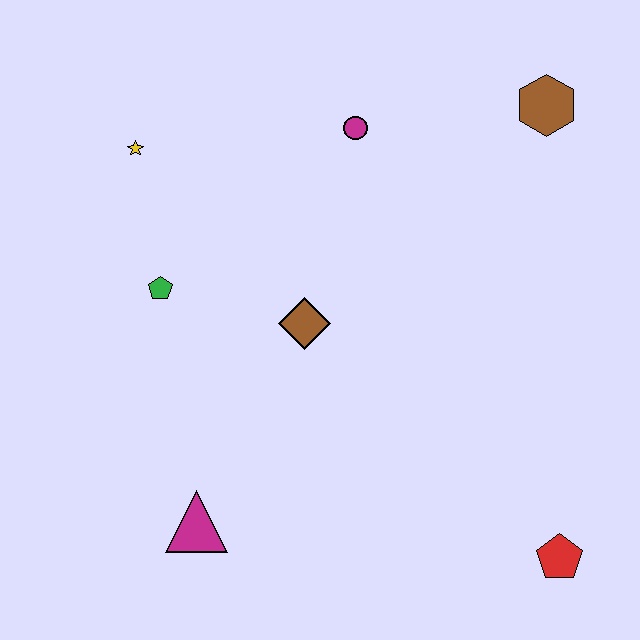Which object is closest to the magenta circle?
The brown hexagon is closest to the magenta circle.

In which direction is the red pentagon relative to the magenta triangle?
The red pentagon is to the right of the magenta triangle.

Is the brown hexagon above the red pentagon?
Yes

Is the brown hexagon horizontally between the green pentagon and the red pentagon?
Yes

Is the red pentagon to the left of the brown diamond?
No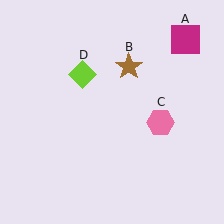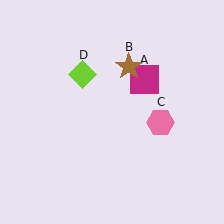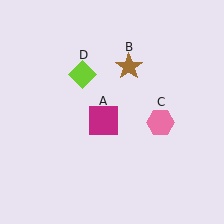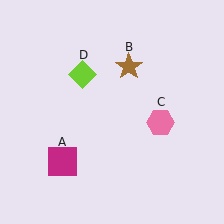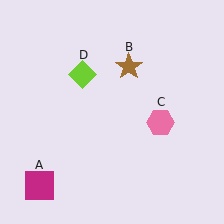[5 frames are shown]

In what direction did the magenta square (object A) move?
The magenta square (object A) moved down and to the left.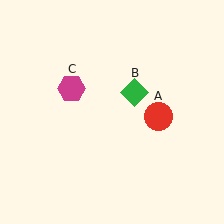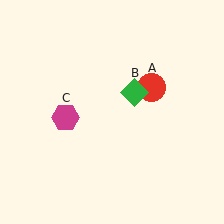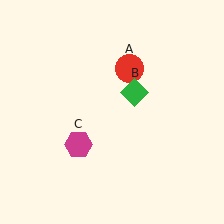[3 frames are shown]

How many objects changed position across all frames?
2 objects changed position: red circle (object A), magenta hexagon (object C).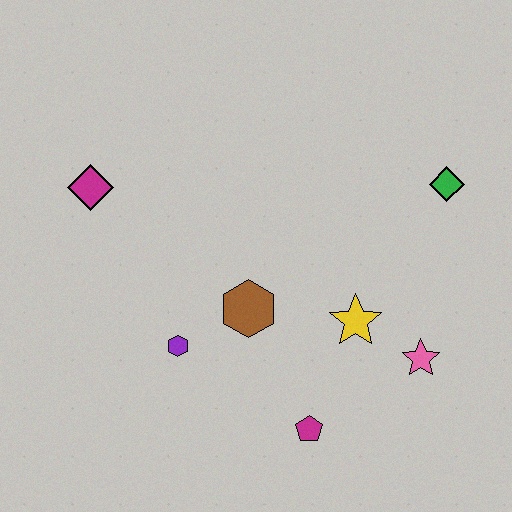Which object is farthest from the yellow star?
The magenta diamond is farthest from the yellow star.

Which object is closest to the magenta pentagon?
The yellow star is closest to the magenta pentagon.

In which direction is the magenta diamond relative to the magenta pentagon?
The magenta diamond is above the magenta pentagon.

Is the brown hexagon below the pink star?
No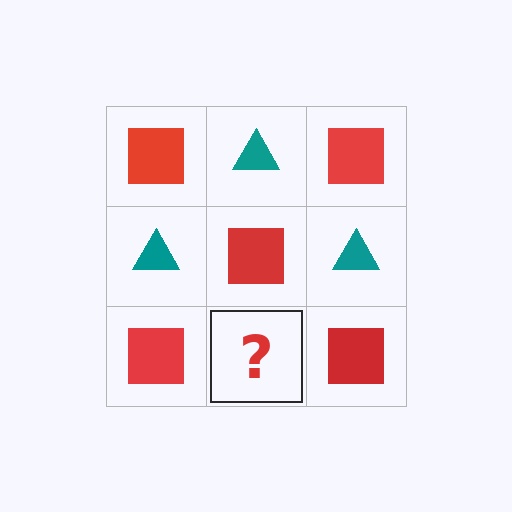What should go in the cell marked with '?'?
The missing cell should contain a teal triangle.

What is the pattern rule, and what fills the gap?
The rule is that it alternates red square and teal triangle in a checkerboard pattern. The gap should be filled with a teal triangle.